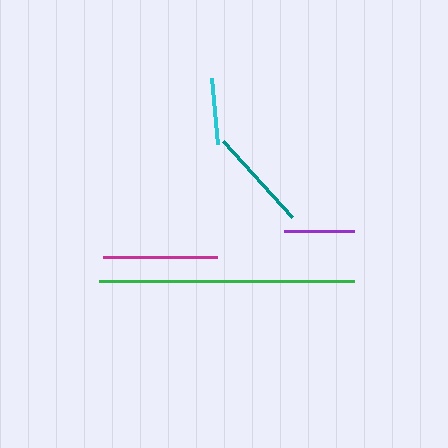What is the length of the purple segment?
The purple segment is approximately 70 pixels long.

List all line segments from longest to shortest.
From longest to shortest: green, magenta, teal, purple, cyan.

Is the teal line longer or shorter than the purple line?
The teal line is longer than the purple line.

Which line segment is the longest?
The green line is the longest at approximately 255 pixels.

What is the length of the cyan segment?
The cyan segment is approximately 66 pixels long.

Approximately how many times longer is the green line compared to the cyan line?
The green line is approximately 3.9 times the length of the cyan line.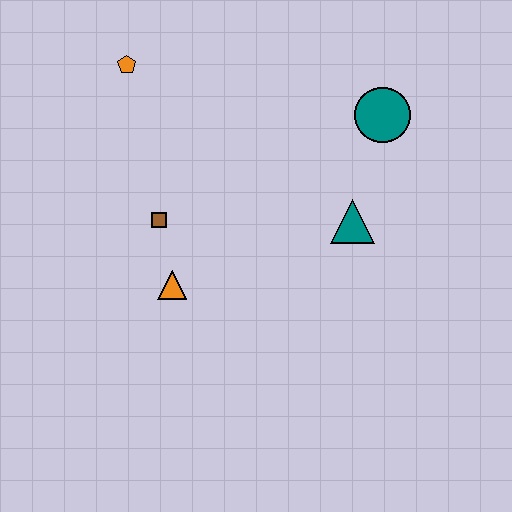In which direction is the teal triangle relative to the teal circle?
The teal triangle is below the teal circle.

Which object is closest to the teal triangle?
The teal circle is closest to the teal triangle.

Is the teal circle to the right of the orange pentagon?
Yes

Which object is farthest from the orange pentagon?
The teal triangle is farthest from the orange pentagon.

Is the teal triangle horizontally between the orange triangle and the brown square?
No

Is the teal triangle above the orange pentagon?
No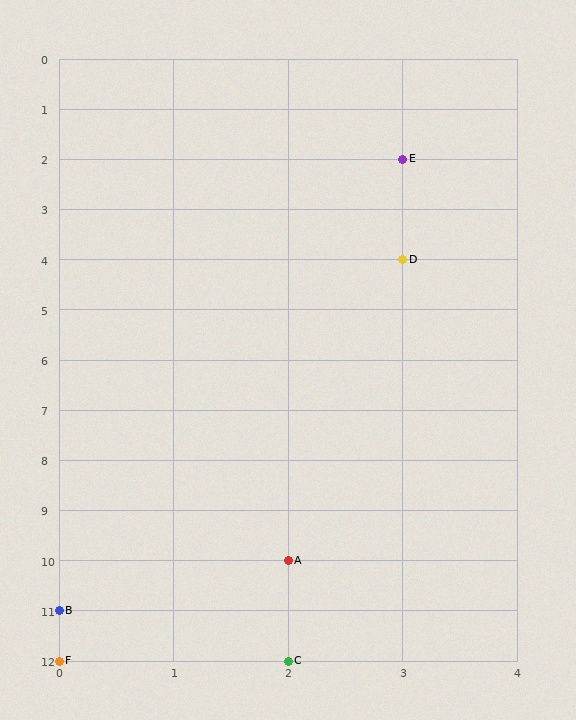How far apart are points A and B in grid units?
Points A and B are 2 columns and 1 row apart (about 2.2 grid units diagonally).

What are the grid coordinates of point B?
Point B is at grid coordinates (0, 11).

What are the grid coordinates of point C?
Point C is at grid coordinates (2, 12).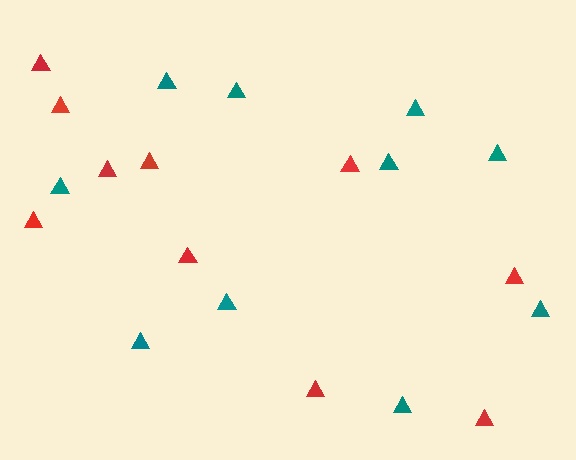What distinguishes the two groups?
There are 2 groups: one group of red triangles (10) and one group of teal triangles (10).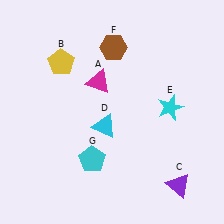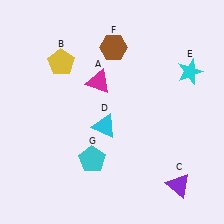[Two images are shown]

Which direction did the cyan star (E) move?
The cyan star (E) moved up.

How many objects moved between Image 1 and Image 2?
1 object moved between the two images.